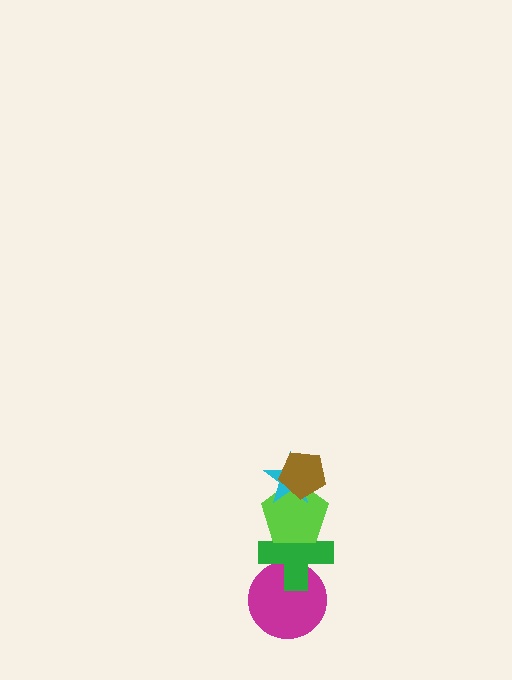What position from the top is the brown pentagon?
The brown pentagon is 1st from the top.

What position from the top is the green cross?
The green cross is 4th from the top.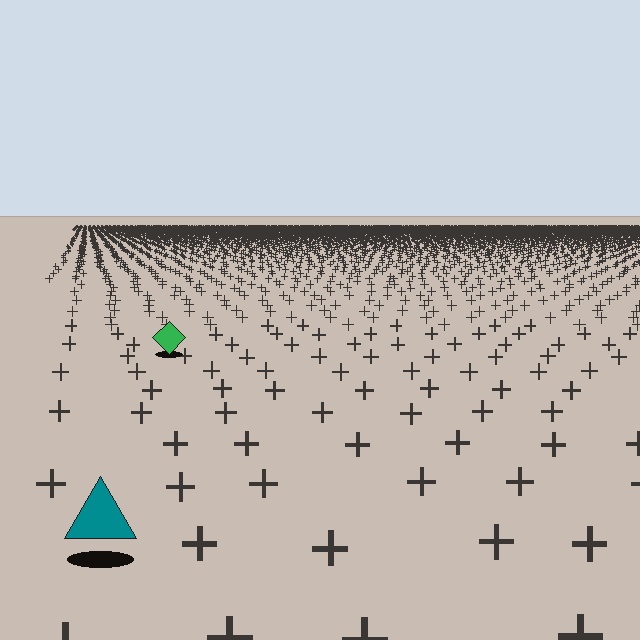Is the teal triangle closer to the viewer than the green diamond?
Yes. The teal triangle is closer — you can tell from the texture gradient: the ground texture is coarser near it.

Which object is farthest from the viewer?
The green diamond is farthest from the viewer. It appears smaller and the ground texture around it is denser.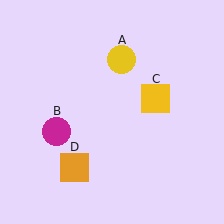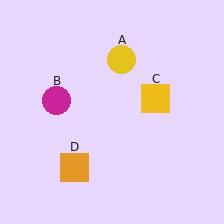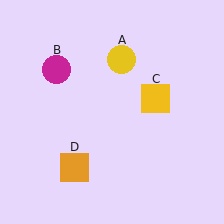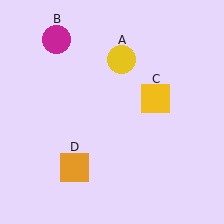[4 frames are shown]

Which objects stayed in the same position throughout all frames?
Yellow circle (object A) and yellow square (object C) and orange square (object D) remained stationary.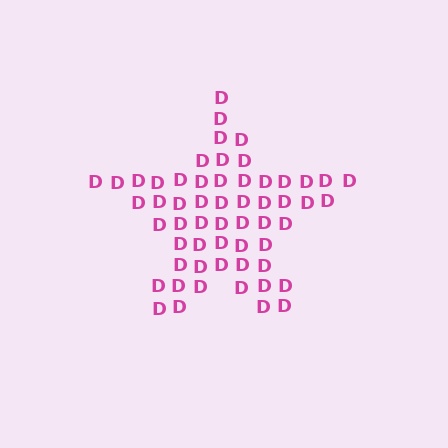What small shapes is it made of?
It is made of small letter D's.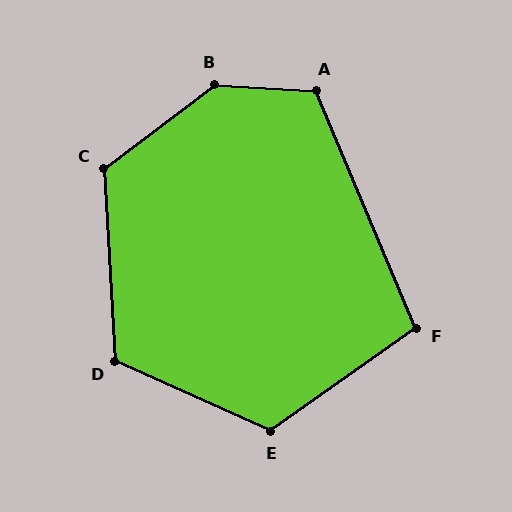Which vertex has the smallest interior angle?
F, at approximately 102 degrees.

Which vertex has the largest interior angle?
B, at approximately 140 degrees.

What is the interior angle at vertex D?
Approximately 118 degrees (obtuse).